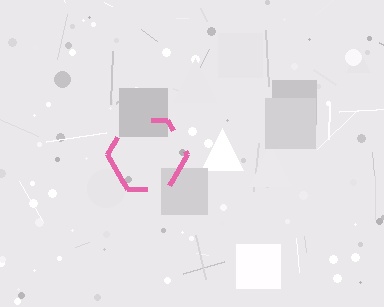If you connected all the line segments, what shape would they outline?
They would outline a hexagon.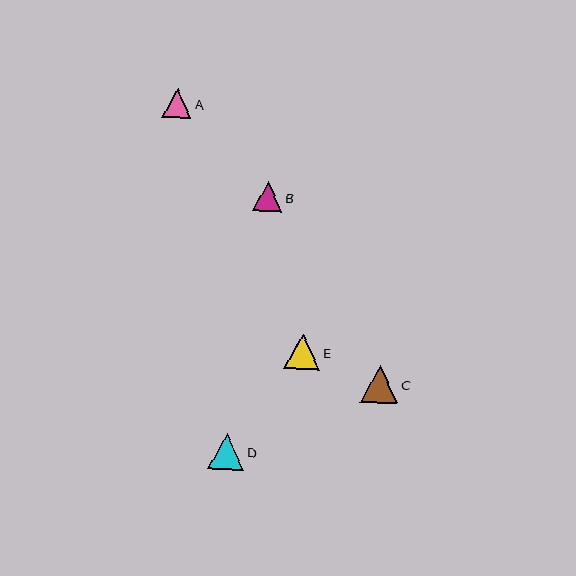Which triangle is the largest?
Triangle C is the largest with a size of approximately 37 pixels.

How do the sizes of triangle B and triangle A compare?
Triangle B and triangle A are approximately the same size.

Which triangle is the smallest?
Triangle A is the smallest with a size of approximately 29 pixels.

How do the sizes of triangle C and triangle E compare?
Triangle C and triangle E are approximately the same size.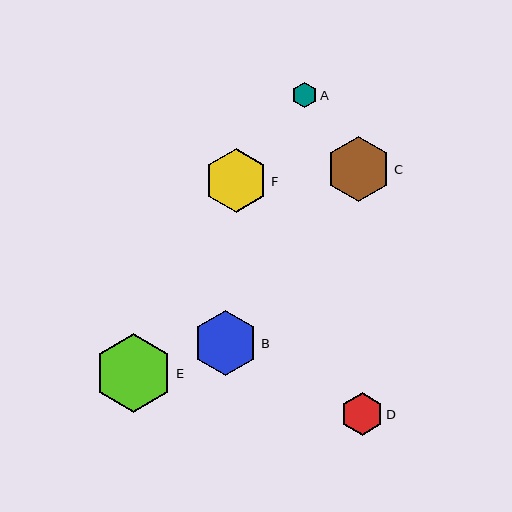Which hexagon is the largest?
Hexagon E is the largest with a size of approximately 78 pixels.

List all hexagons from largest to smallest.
From largest to smallest: E, B, C, F, D, A.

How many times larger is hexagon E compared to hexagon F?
Hexagon E is approximately 1.2 times the size of hexagon F.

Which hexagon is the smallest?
Hexagon A is the smallest with a size of approximately 25 pixels.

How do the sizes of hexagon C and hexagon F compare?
Hexagon C and hexagon F are approximately the same size.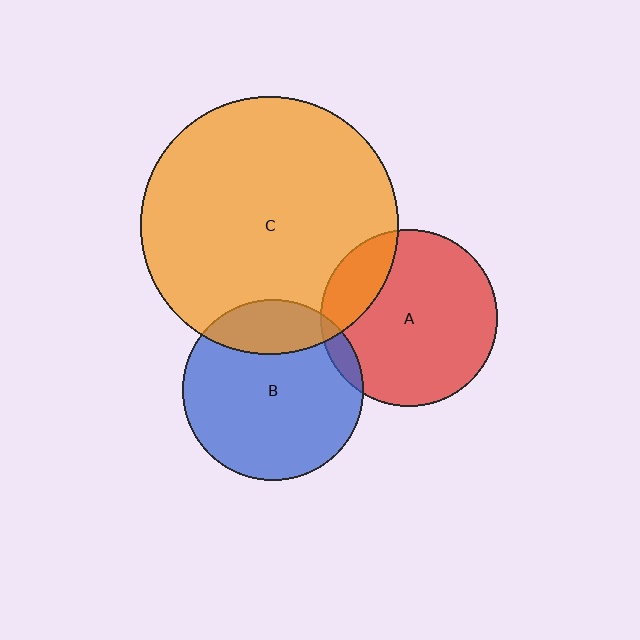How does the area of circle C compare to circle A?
Approximately 2.1 times.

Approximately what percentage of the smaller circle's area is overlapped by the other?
Approximately 20%.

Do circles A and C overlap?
Yes.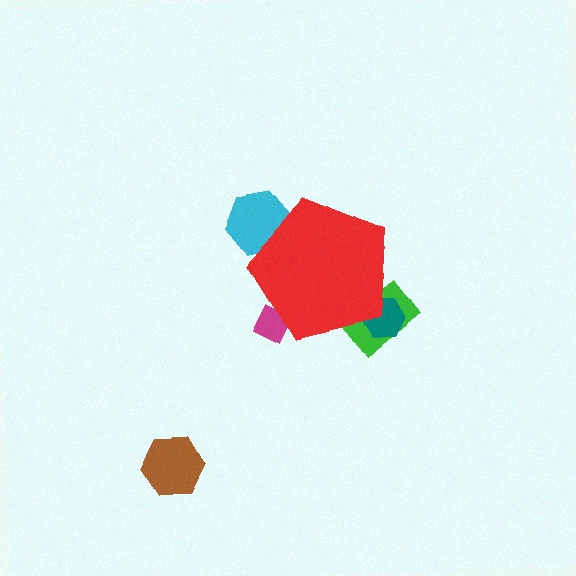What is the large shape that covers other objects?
A red pentagon.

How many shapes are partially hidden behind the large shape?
4 shapes are partially hidden.